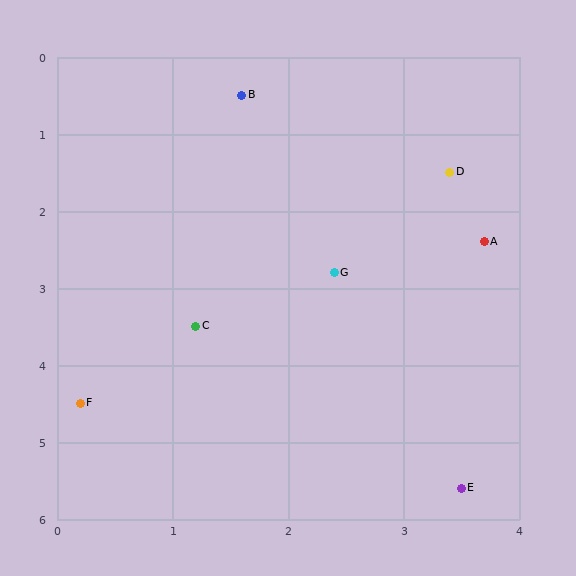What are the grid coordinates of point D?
Point D is at approximately (3.4, 1.5).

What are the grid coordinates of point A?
Point A is at approximately (3.7, 2.4).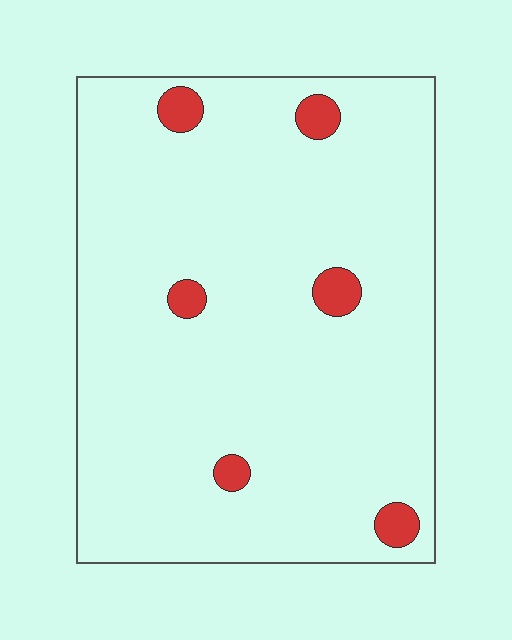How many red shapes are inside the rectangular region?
6.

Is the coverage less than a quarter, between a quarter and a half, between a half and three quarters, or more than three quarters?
Less than a quarter.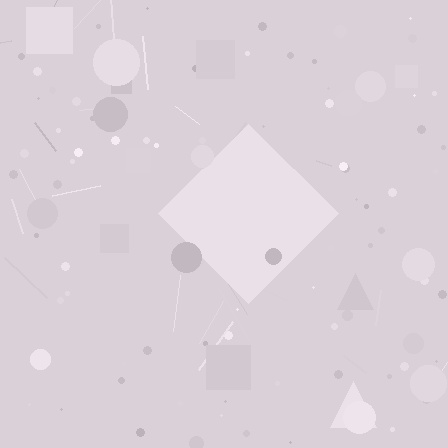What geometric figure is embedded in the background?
A diamond is embedded in the background.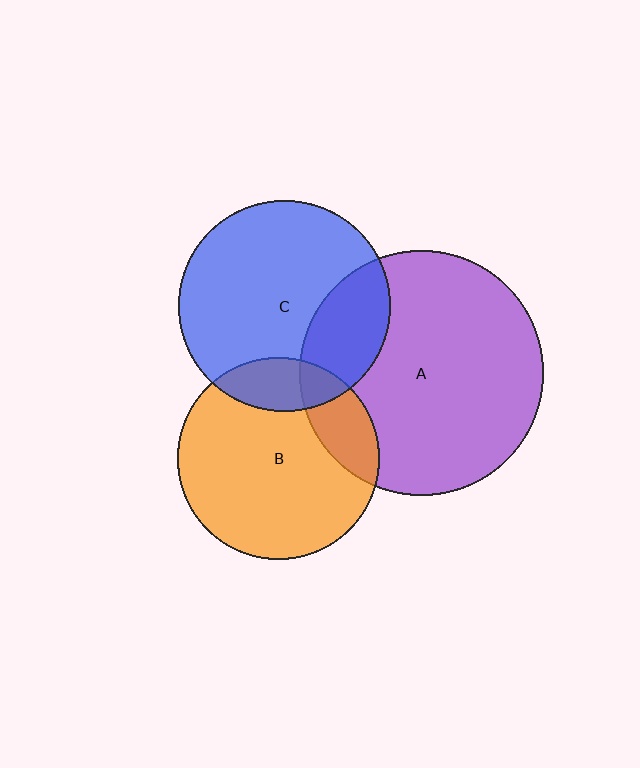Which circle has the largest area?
Circle A (purple).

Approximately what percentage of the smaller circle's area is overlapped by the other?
Approximately 20%.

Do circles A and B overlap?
Yes.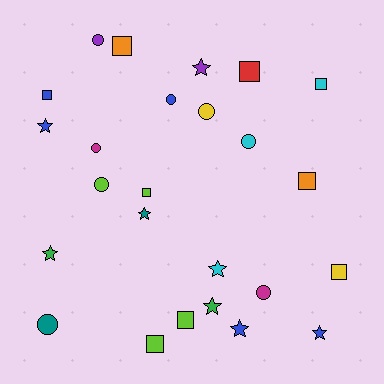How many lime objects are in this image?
There are 4 lime objects.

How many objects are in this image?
There are 25 objects.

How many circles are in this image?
There are 8 circles.